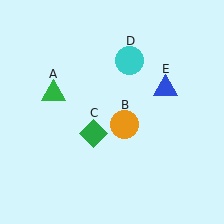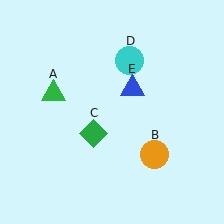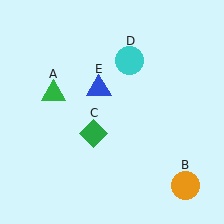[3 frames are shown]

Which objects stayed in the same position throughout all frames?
Green triangle (object A) and green diamond (object C) and cyan circle (object D) remained stationary.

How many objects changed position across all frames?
2 objects changed position: orange circle (object B), blue triangle (object E).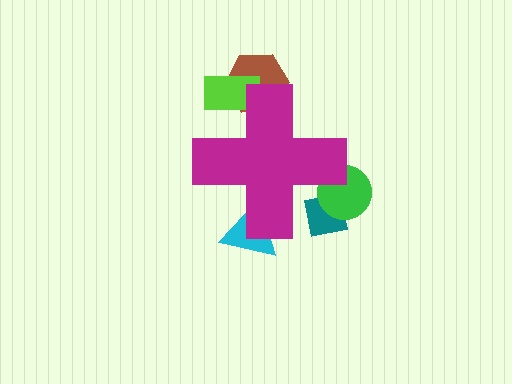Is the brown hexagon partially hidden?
Yes, the brown hexagon is partially hidden behind the magenta cross.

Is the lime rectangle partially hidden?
Yes, the lime rectangle is partially hidden behind the magenta cross.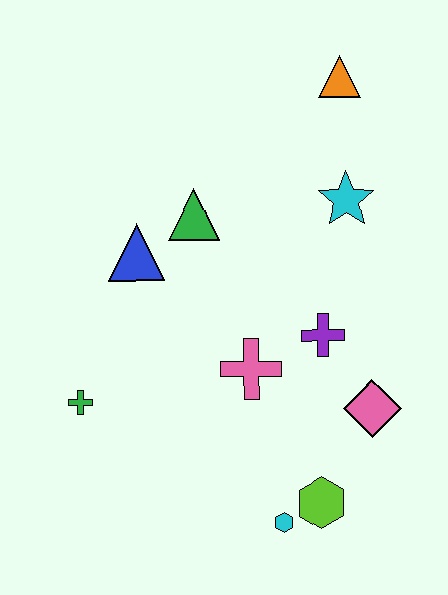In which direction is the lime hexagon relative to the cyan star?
The lime hexagon is below the cyan star.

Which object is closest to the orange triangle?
The cyan star is closest to the orange triangle.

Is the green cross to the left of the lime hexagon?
Yes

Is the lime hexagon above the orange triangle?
No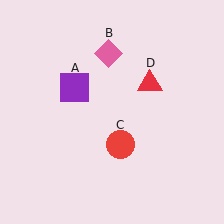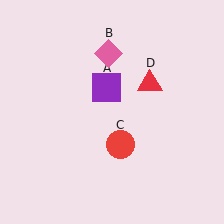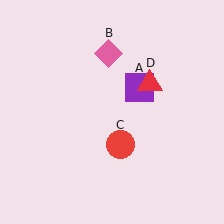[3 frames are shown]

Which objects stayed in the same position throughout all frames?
Pink diamond (object B) and red circle (object C) and red triangle (object D) remained stationary.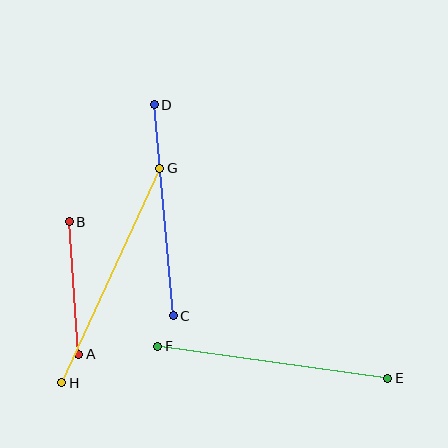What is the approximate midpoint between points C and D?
The midpoint is at approximately (164, 210) pixels.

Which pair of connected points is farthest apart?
Points G and H are farthest apart.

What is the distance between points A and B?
The distance is approximately 133 pixels.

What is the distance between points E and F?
The distance is approximately 232 pixels.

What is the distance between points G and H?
The distance is approximately 236 pixels.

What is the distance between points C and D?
The distance is approximately 212 pixels.